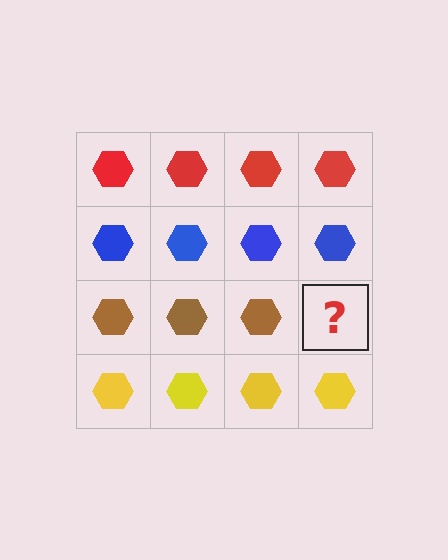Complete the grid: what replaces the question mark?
The question mark should be replaced with a brown hexagon.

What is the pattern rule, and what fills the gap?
The rule is that each row has a consistent color. The gap should be filled with a brown hexagon.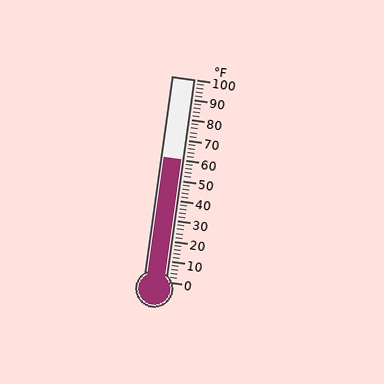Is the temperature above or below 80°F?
The temperature is below 80°F.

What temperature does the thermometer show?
The thermometer shows approximately 60°F.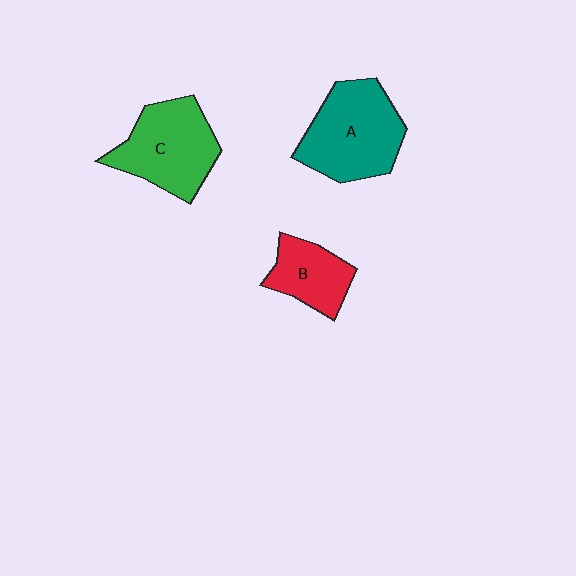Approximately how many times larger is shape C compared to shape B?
Approximately 1.6 times.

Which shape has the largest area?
Shape A (teal).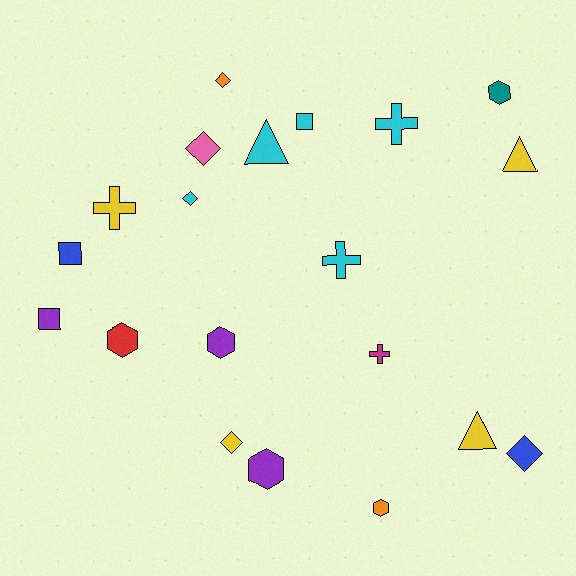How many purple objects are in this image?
There are 3 purple objects.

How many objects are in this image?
There are 20 objects.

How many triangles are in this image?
There are 3 triangles.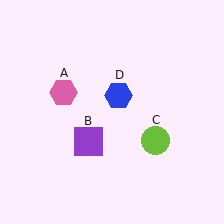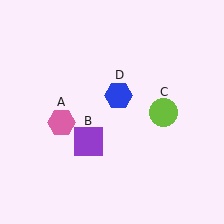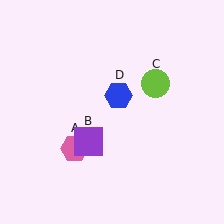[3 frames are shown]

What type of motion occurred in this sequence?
The pink hexagon (object A), lime circle (object C) rotated counterclockwise around the center of the scene.